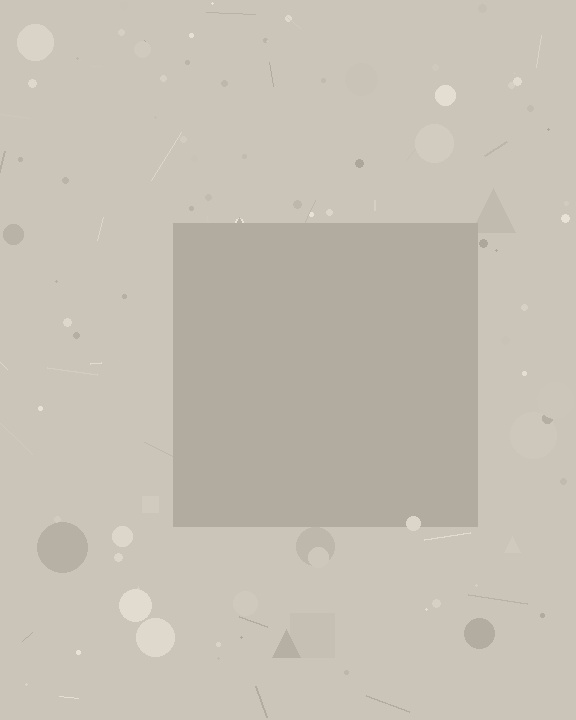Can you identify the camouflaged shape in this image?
The camouflaged shape is a square.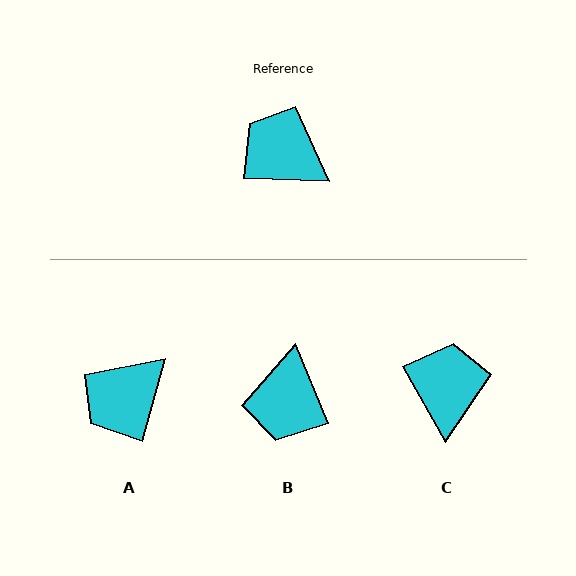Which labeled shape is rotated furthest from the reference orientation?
B, about 114 degrees away.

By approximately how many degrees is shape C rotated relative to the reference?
Approximately 59 degrees clockwise.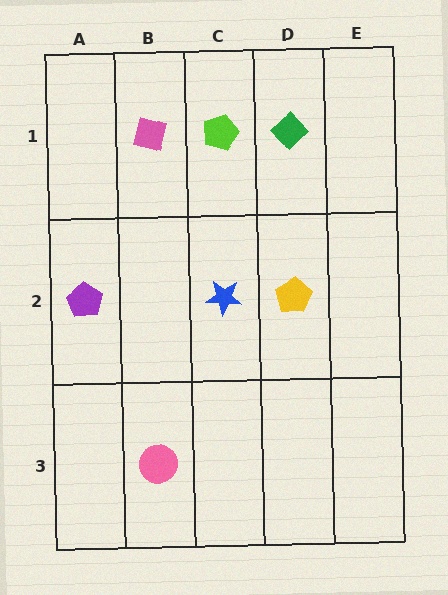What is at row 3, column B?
A pink circle.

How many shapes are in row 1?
3 shapes.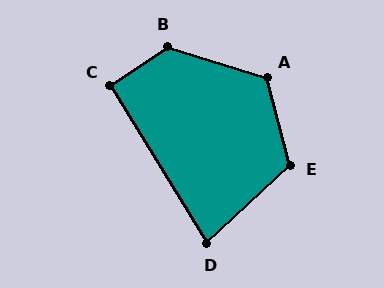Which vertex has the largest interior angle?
B, at approximately 128 degrees.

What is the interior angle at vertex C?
Approximately 93 degrees (approximately right).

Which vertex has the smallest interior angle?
D, at approximately 78 degrees.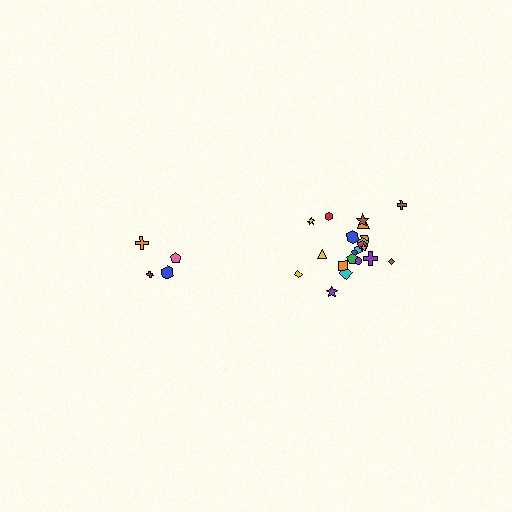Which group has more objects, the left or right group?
The right group.